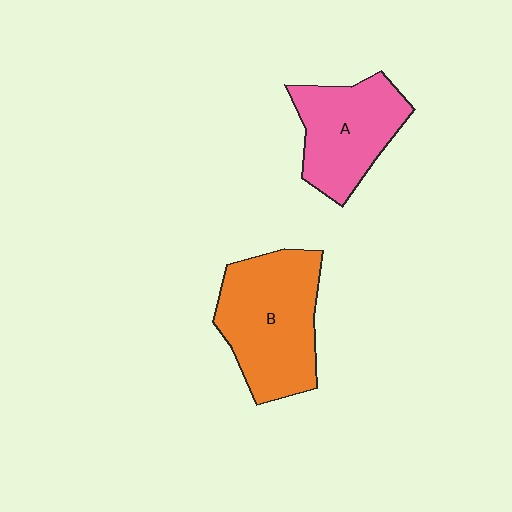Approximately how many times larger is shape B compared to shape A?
Approximately 1.3 times.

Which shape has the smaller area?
Shape A (pink).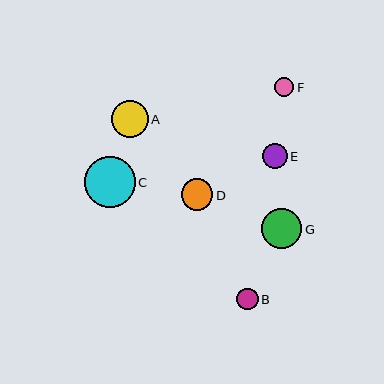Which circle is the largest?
Circle C is the largest with a size of approximately 51 pixels.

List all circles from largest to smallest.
From largest to smallest: C, G, A, D, E, B, F.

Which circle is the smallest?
Circle F is the smallest with a size of approximately 19 pixels.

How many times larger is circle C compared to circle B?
Circle C is approximately 2.4 times the size of circle B.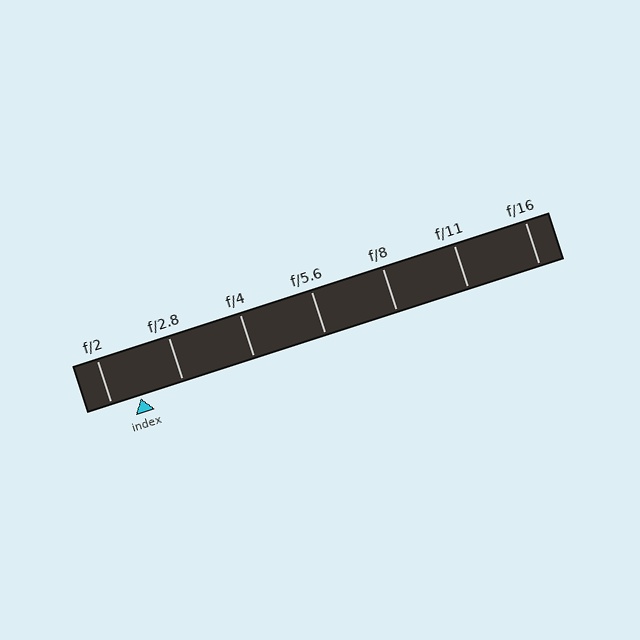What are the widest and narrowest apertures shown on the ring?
The widest aperture shown is f/2 and the narrowest is f/16.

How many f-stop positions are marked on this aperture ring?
There are 7 f-stop positions marked.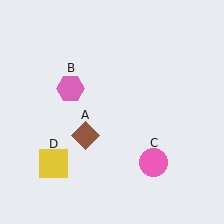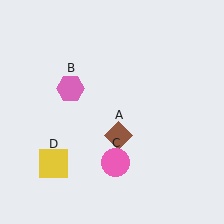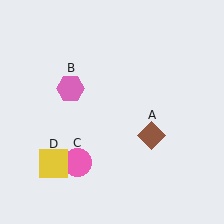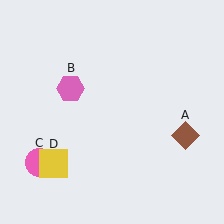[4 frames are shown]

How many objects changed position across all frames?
2 objects changed position: brown diamond (object A), pink circle (object C).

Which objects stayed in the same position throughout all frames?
Pink hexagon (object B) and yellow square (object D) remained stationary.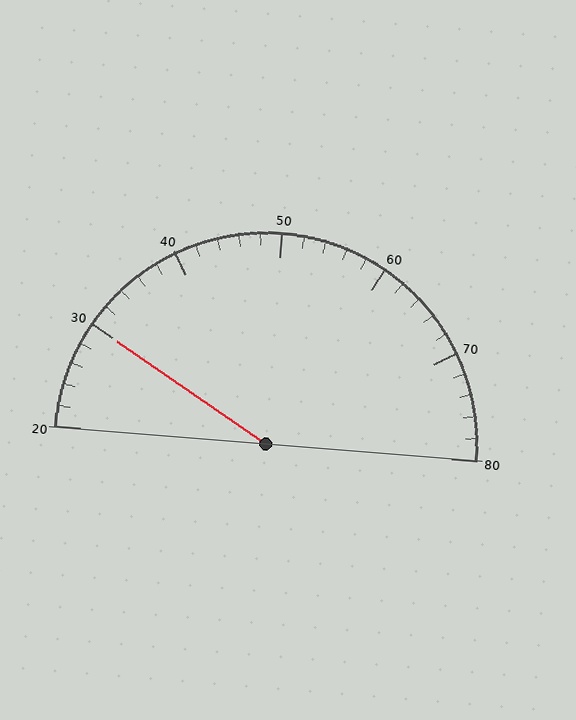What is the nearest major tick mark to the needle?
The nearest major tick mark is 30.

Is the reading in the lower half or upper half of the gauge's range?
The reading is in the lower half of the range (20 to 80).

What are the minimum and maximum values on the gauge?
The gauge ranges from 20 to 80.